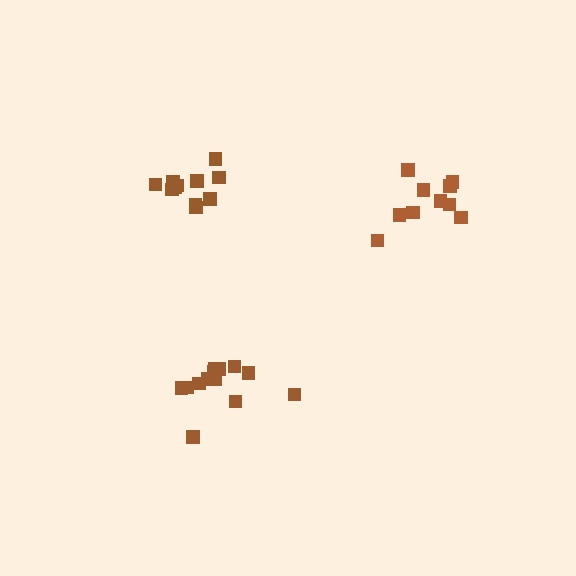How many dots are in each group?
Group 1: 10 dots, Group 2: 11 dots, Group 3: 13 dots (34 total).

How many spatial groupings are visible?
There are 3 spatial groupings.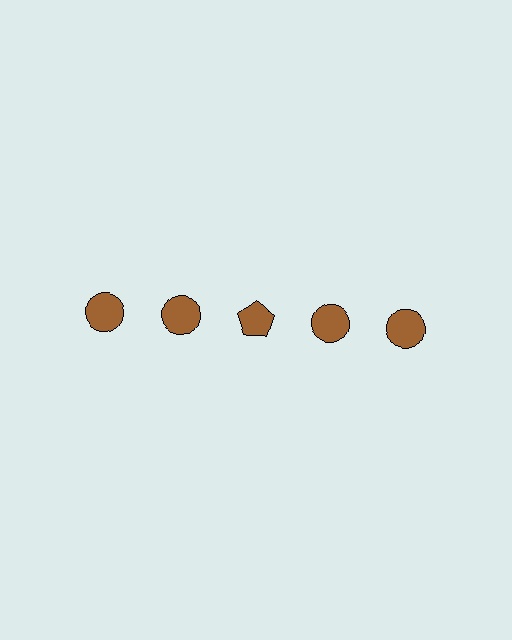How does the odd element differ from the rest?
It has a different shape: pentagon instead of circle.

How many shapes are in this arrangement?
There are 5 shapes arranged in a grid pattern.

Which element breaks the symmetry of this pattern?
The brown pentagon in the top row, center column breaks the symmetry. All other shapes are brown circles.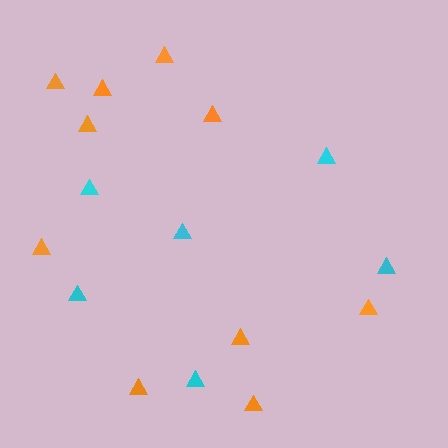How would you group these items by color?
There are 2 groups: one group of orange triangles (10) and one group of cyan triangles (6).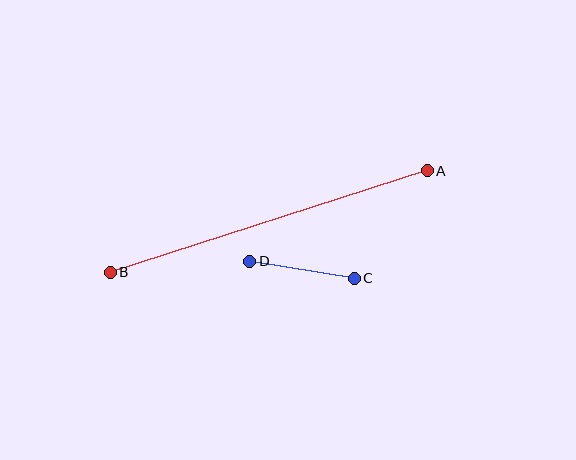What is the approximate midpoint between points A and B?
The midpoint is at approximately (269, 222) pixels.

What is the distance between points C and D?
The distance is approximately 106 pixels.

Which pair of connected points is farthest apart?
Points A and B are farthest apart.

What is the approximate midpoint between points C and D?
The midpoint is at approximately (302, 270) pixels.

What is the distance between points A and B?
The distance is approximately 333 pixels.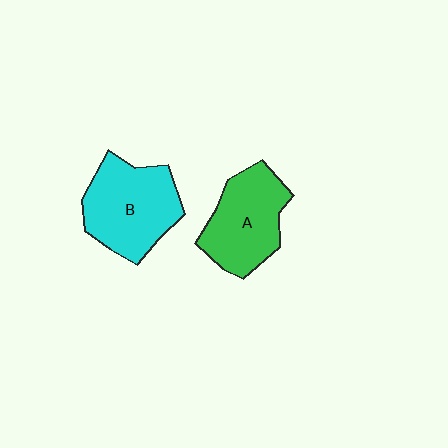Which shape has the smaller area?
Shape A (green).